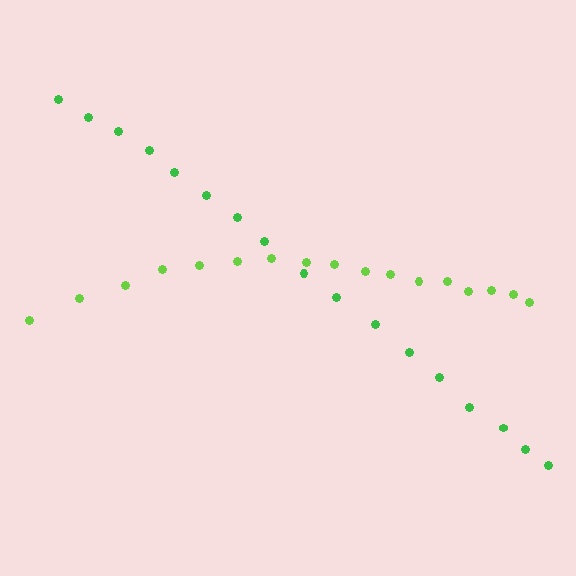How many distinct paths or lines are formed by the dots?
There are 2 distinct paths.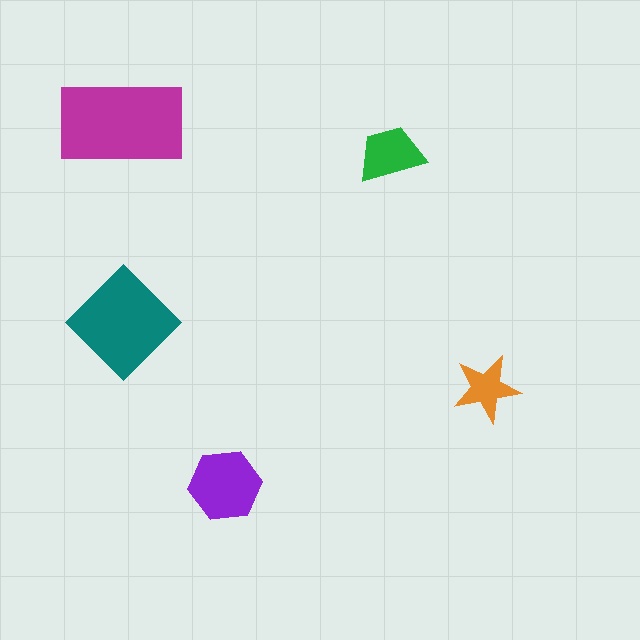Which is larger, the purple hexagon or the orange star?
The purple hexagon.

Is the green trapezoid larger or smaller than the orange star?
Larger.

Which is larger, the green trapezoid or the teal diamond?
The teal diamond.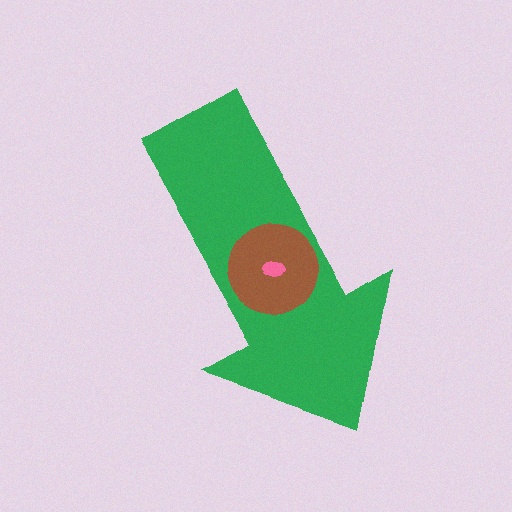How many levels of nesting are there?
3.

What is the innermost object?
The pink ellipse.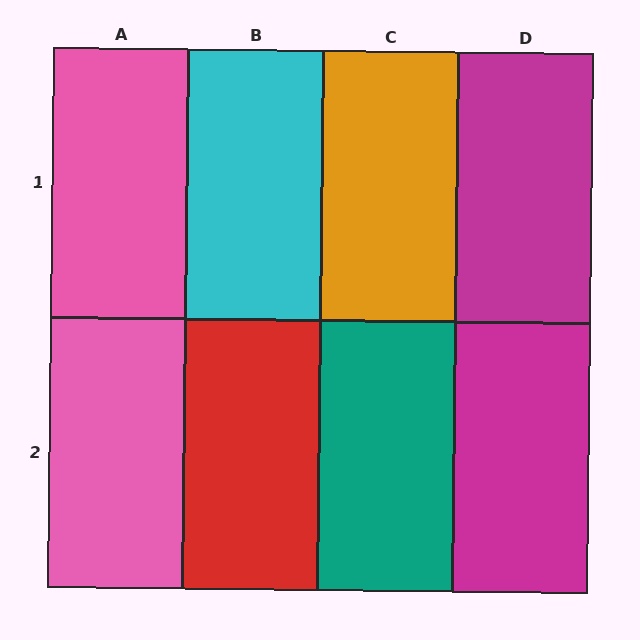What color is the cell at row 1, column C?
Orange.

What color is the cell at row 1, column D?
Magenta.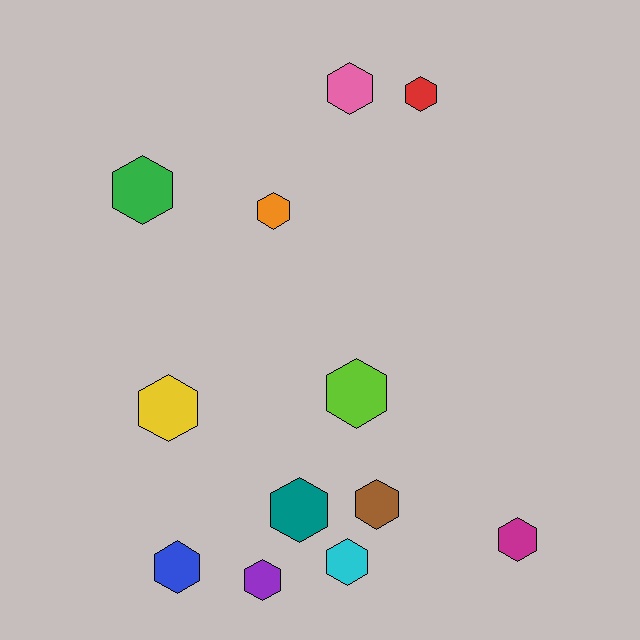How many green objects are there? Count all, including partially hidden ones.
There is 1 green object.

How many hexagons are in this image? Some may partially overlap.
There are 12 hexagons.